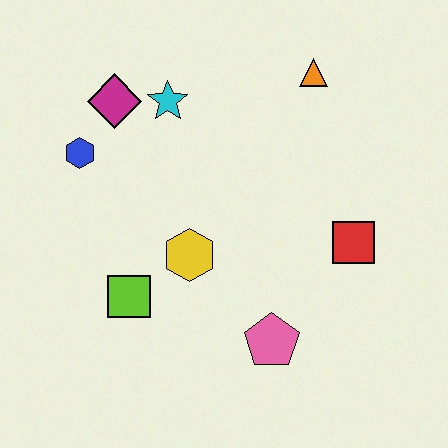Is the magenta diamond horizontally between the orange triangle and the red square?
No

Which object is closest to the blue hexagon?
The magenta diamond is closest to the blue hexagon.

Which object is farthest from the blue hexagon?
The red square is farthest from the blue hexagon.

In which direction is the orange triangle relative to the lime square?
The orange triangle is above the lime square.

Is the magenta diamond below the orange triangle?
Yes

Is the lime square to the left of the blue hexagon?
No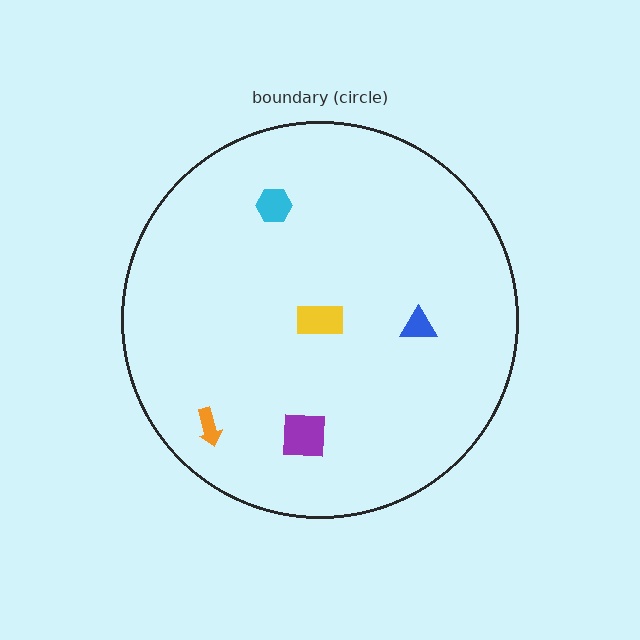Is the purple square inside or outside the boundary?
Inside.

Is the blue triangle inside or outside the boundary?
Inside.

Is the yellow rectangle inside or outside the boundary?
Inside.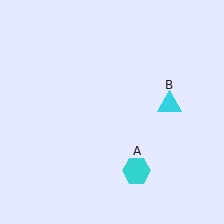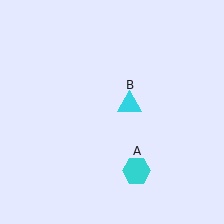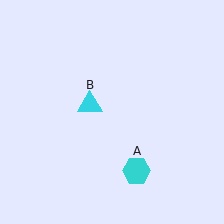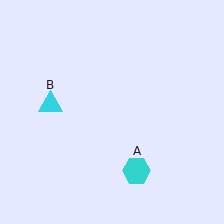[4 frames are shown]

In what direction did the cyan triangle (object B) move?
The cyan triangle (object B) moved left.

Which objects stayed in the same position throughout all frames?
Cyan hexagon (object A) remained stationary.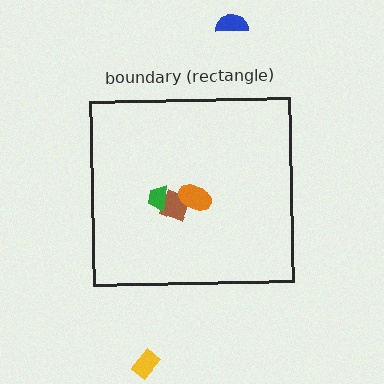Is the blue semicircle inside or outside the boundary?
Outside.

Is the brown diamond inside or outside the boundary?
Inside.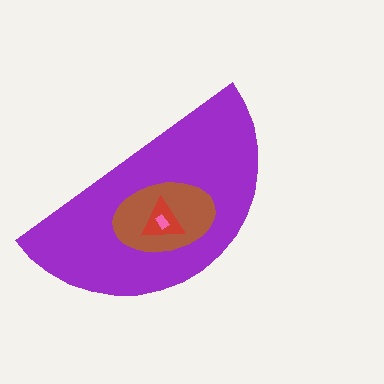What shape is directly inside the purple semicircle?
The brown ellipse.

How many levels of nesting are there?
4.